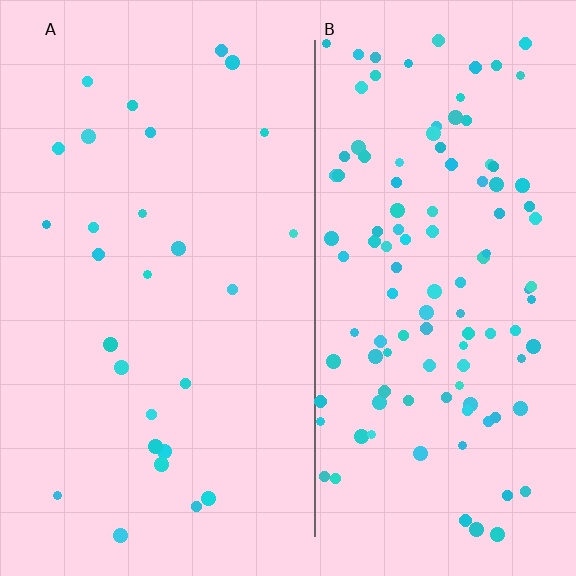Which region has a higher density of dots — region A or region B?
B (the right).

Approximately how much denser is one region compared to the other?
Approximately 4.2× — region B over region A.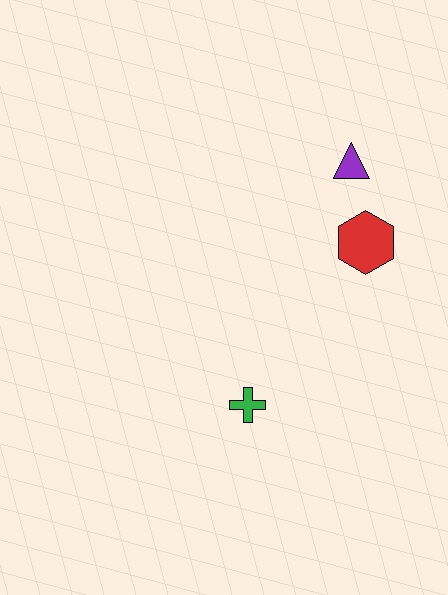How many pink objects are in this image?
There are no pink objects.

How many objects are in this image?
There are 3 objects.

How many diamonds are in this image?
There are no diamonds.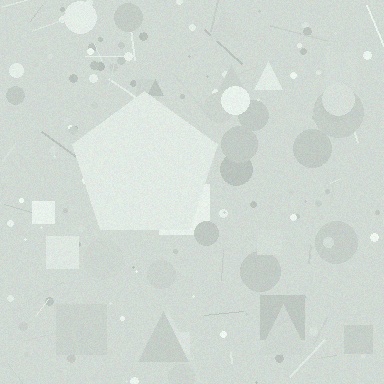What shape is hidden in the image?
A pentagon is hidden in the image.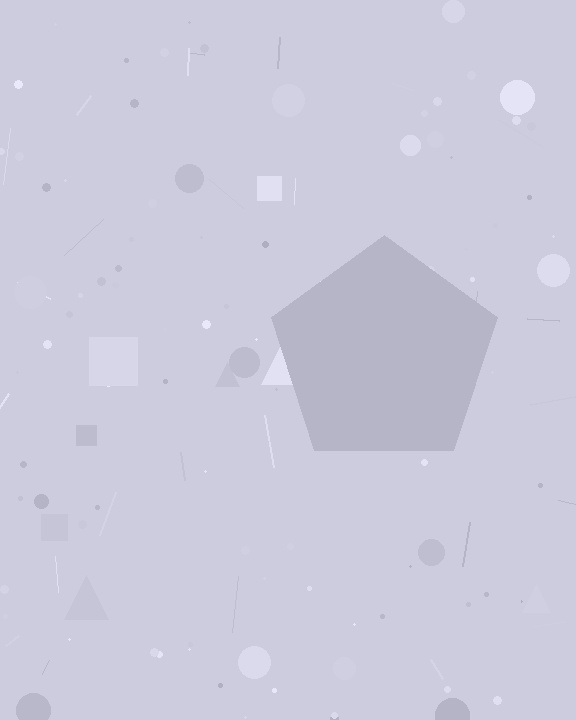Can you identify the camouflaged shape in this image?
The camouflaged shape is a pentagon.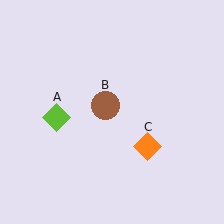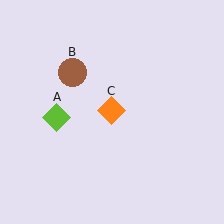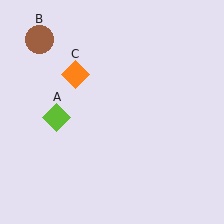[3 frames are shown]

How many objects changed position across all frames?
2 objects changed position: brown circle (object B), orange diamond (object C).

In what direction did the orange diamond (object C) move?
The orange diamond (object C) moved up and to the left.